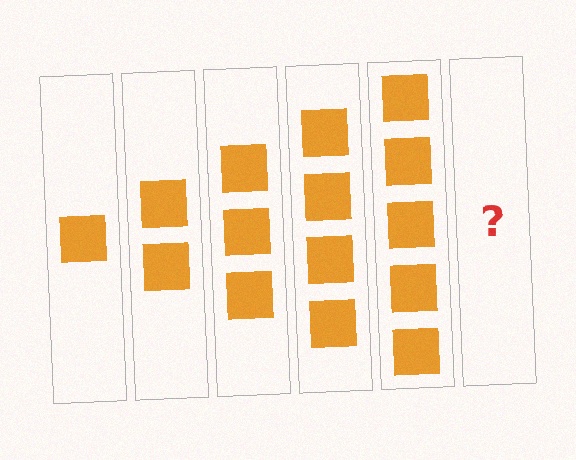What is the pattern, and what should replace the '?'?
The pattern is that each step adds one more square. The '?' should be 6 squares.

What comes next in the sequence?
The next element should be 6 squares.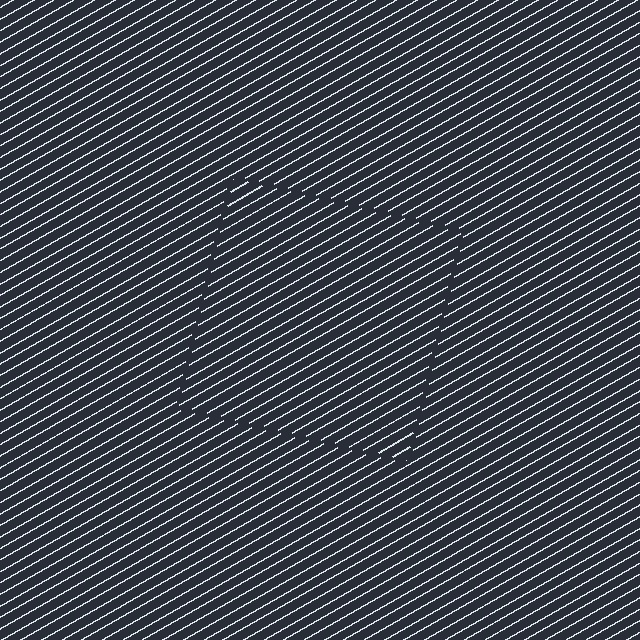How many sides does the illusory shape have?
4 sides — the line-ends trace a square.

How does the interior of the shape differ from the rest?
The interior of the shape contains the same grating, shifted by half a period — the contour is defined by the phase discontinuity where line-ends from the inner and outer gratings abut.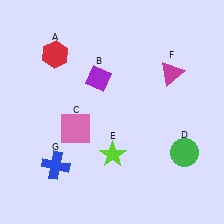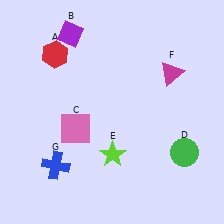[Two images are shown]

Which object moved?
The purple diamond (B) moved up.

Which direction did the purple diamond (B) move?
The purple diamond (B) moved up.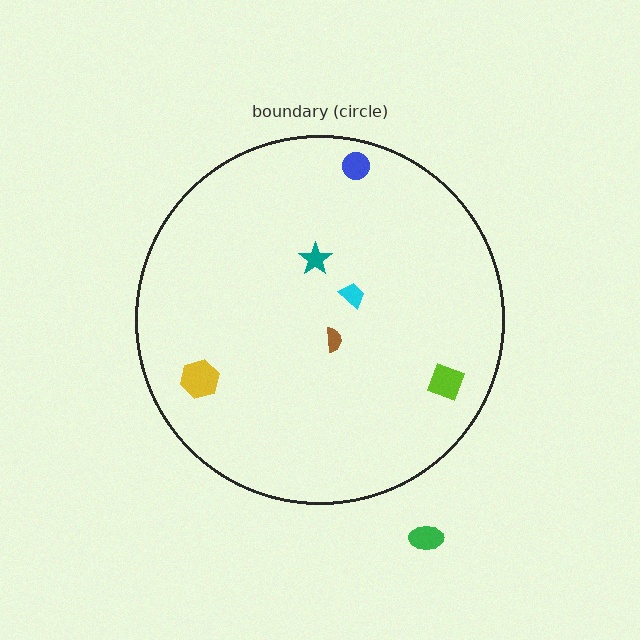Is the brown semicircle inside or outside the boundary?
Inside.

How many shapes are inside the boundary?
6 inside, 1 outside.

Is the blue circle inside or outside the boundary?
Inside.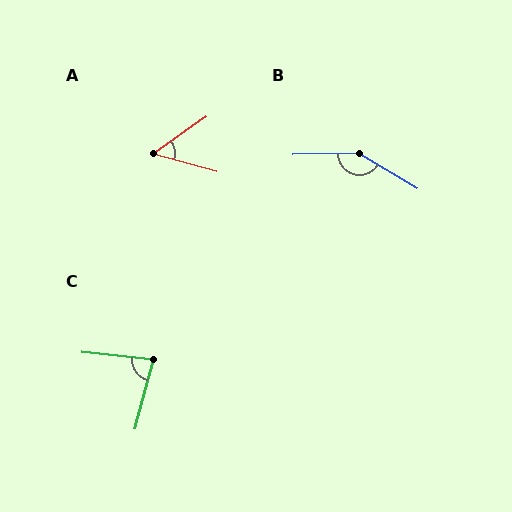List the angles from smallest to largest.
A (50°), C (82°), B (147°).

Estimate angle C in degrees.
Approximately 82 degrees.